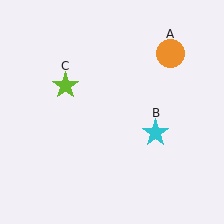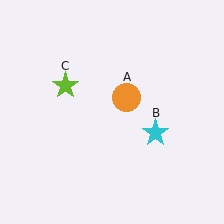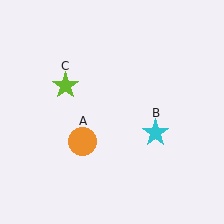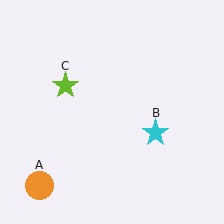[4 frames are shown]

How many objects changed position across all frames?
1 object changed position: orange circle (object A).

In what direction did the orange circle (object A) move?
The orange circle (object A) moved down and to the left.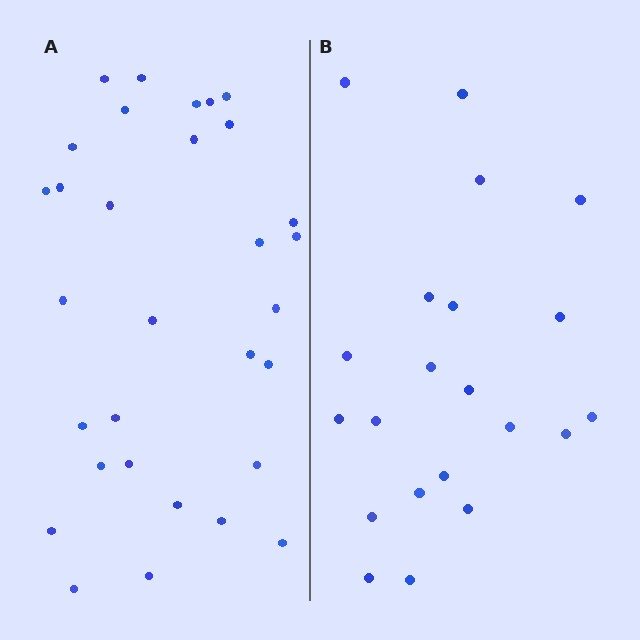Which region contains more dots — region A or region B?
Region A (the left region) has more dots.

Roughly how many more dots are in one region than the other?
Region A has roughly 10 or so more dots than region B.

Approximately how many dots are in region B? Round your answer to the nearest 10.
About 20 dots. (The exact count is 21, which rounds to 20.)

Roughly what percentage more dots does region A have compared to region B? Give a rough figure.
About 50% more.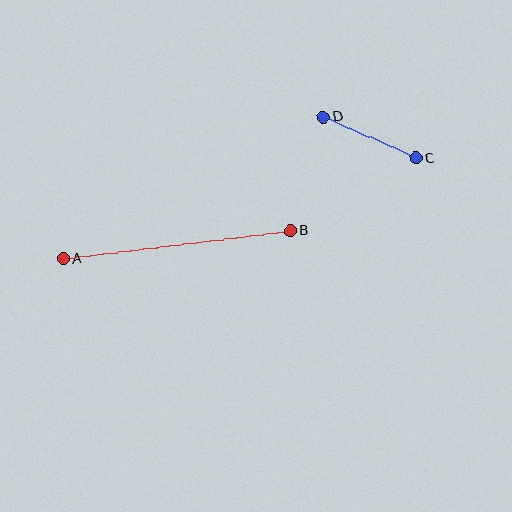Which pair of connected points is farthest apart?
Points A and B are farthest apart.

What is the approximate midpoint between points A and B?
The midpoint is at approximately (177, 245) pixels.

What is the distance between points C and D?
The distance is approximately 101 pixels.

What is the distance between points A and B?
The distance is approximately 229 pixels.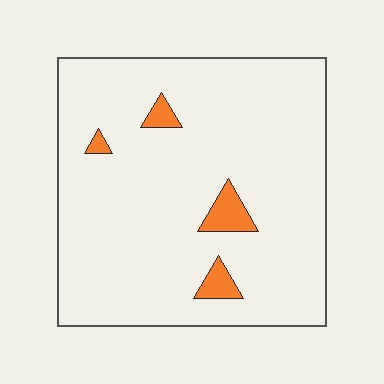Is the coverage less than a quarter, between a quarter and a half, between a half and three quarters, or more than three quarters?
Less than a quarter.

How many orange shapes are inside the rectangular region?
4.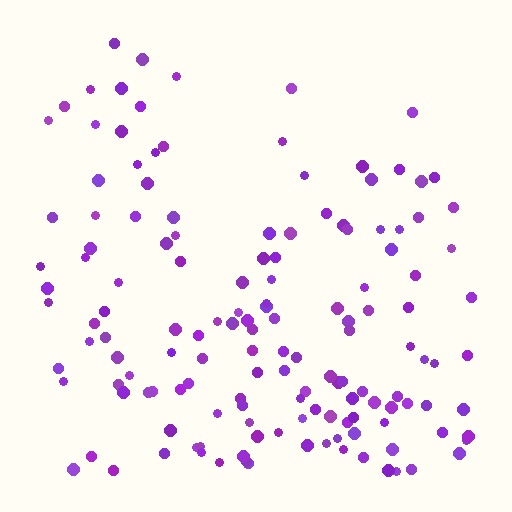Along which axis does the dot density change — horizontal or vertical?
Vertical.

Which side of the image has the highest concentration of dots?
The bottom.